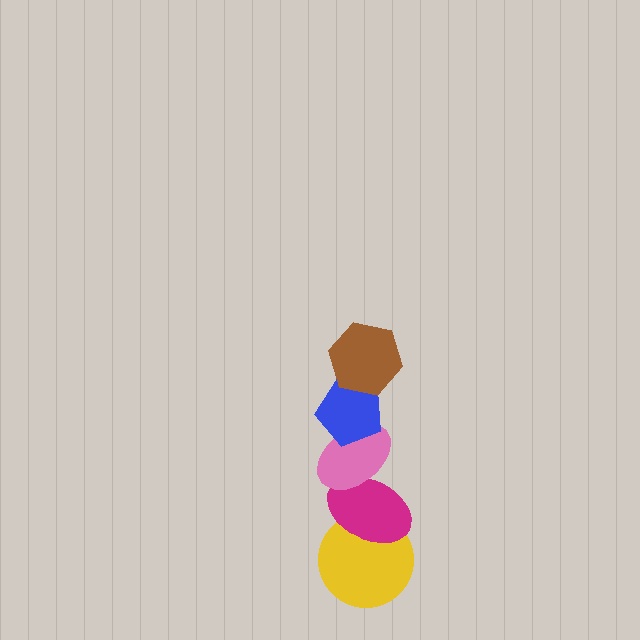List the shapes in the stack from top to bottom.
From top to bottom: the brown hexagon, the blue pentagon, the pink ellipse, the magenta ellipse, the yellow circle.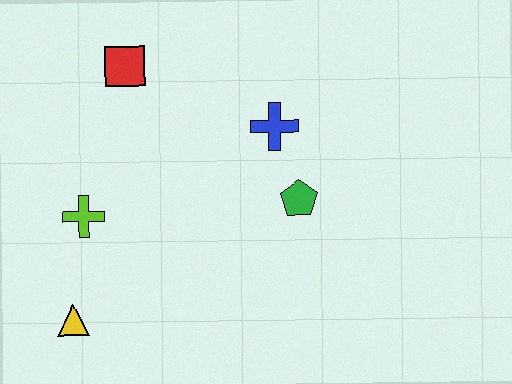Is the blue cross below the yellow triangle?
No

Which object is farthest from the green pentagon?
The yellow triangle is farthest from the green pentagon.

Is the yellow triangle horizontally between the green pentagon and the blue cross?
No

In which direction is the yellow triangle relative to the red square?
The yellow triangle is below the red square.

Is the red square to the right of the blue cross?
No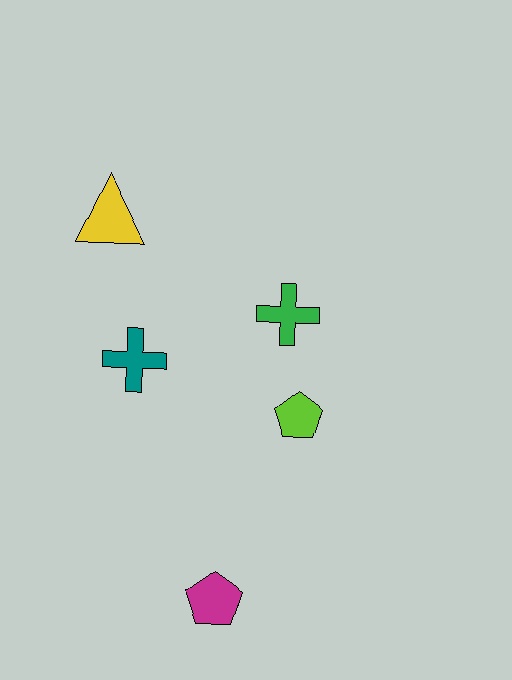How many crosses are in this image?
There are 2 crosses.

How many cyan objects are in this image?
There are no cyan objects.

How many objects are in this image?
There are 5 objects.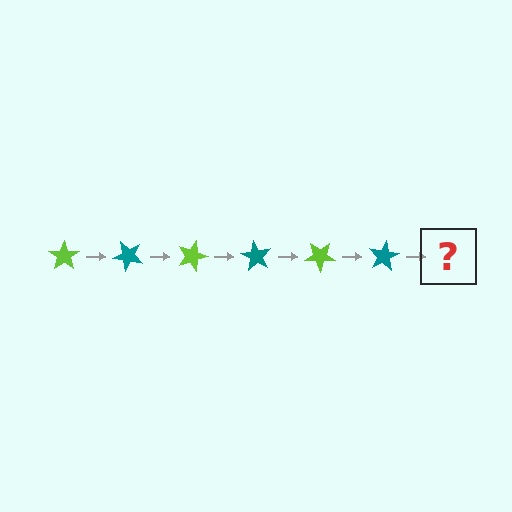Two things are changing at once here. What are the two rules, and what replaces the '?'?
The two rules are that it rotates 45 degrees each step and the color cycles through lime and teal. The '?' should be a lime star, rotated 270 degrees from the start.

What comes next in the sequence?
The next element should be a lime star, rotated 270 degrees from the start.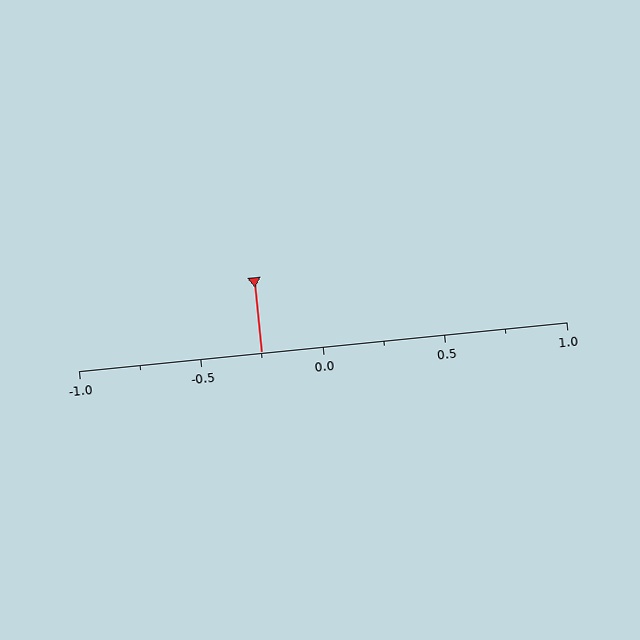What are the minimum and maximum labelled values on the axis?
The axis runs from -1.0 to 1.0.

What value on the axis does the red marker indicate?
The marker indicates approximately -0.25.